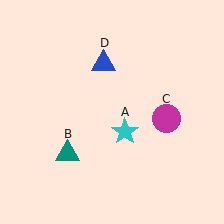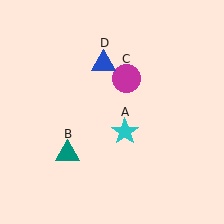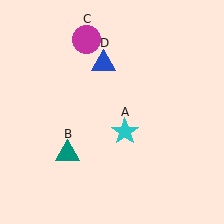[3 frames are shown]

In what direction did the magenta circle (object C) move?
The magenta circle (object C) moved up and to the left.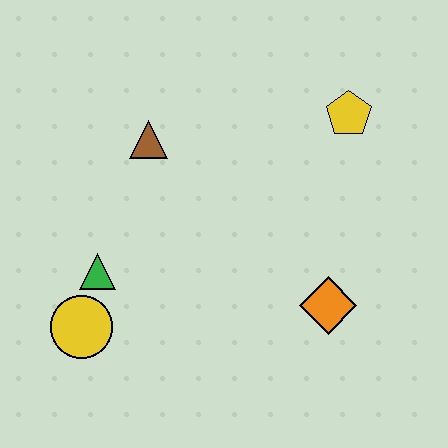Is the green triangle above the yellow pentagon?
No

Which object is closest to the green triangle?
The yellow circle is closest to the green triangle.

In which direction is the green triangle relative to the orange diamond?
The green triangle is to the left of the orange diamond.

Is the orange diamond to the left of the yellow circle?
No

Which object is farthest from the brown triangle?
The orange diamond is farthest from the brown triangle.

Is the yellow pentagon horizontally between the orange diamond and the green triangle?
No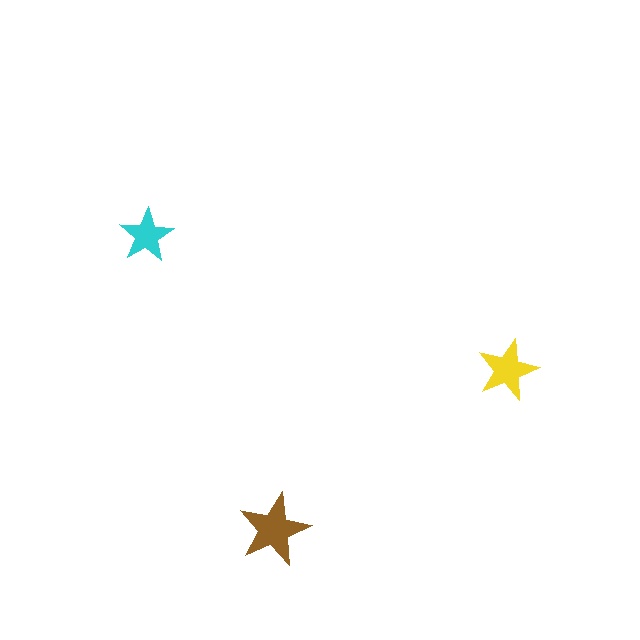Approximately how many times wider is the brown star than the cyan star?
About 1.5 times wider.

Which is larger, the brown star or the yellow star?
The brown one.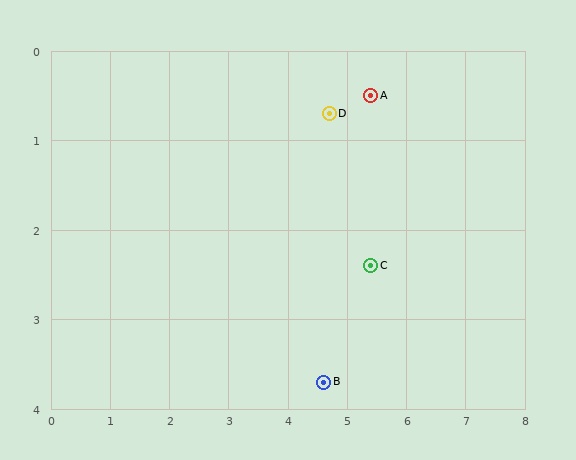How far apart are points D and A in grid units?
Points D and A are about 0.7 grid units apart.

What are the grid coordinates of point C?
Point C is at approximately (5.4, 2.4).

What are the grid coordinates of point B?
Point B is at approximately (4.6, 3.7).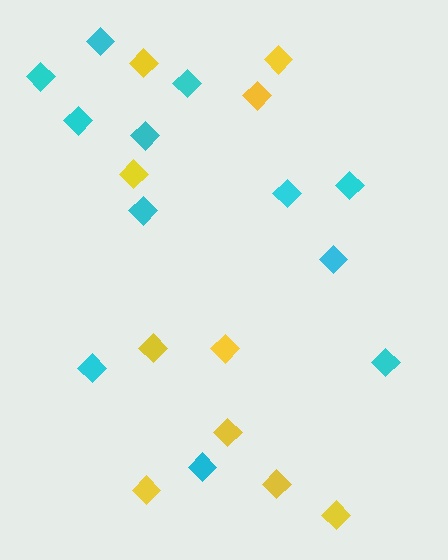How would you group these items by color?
There are 2 groups: one group of cyan diamonds (12) and one group of yellow diamonds (10).